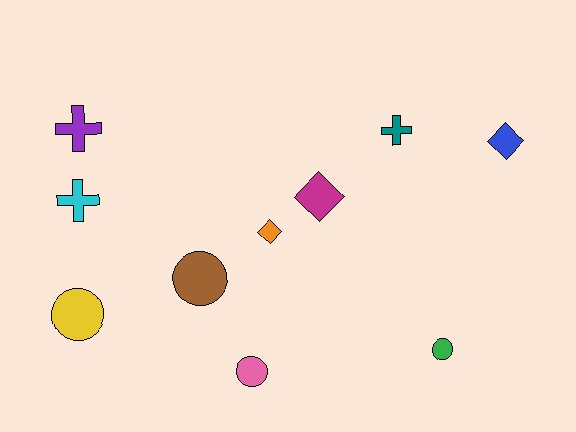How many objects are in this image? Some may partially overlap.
There are 10 objects.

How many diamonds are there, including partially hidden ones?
There are 3 diamonds.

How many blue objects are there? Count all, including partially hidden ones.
There is 1 blue object.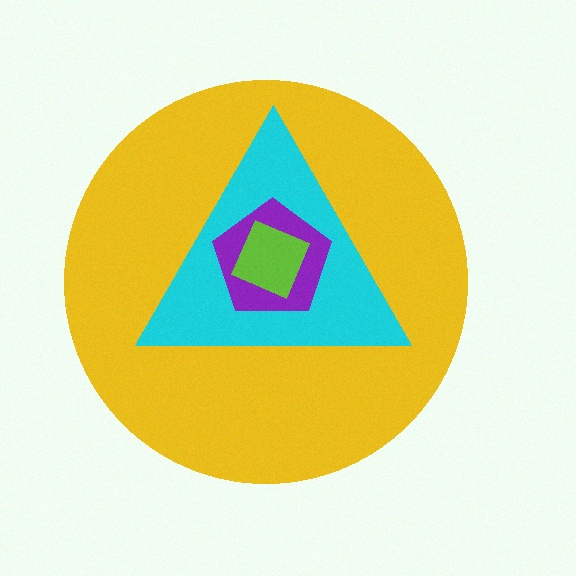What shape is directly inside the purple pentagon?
The lime diamond.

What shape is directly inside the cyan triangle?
The purple pentagon.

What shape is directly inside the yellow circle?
The cyan triangle.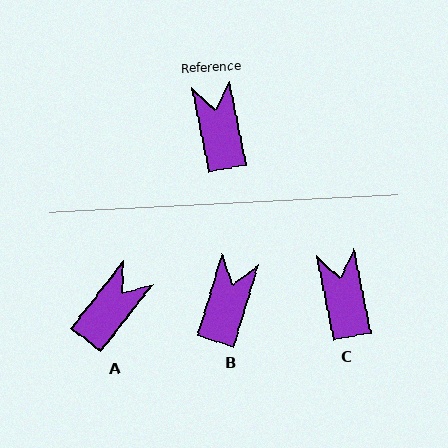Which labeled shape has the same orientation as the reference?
C.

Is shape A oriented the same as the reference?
No, it is off by about 49 degrees.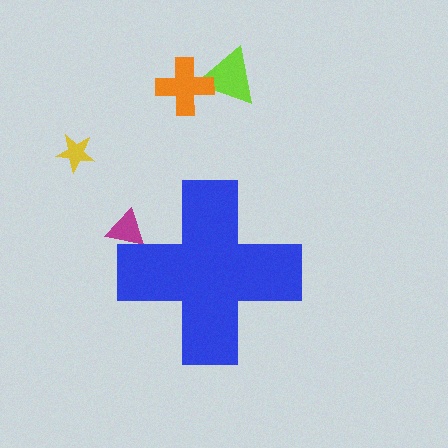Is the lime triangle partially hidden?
No, the lime triangle is fully visible.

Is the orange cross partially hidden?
No, the orange cross is fully visible.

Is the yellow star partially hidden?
No, the yellow star is fully visible.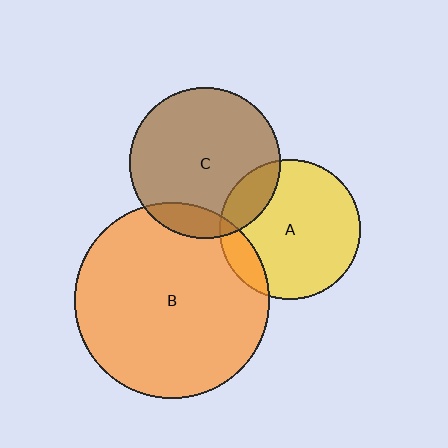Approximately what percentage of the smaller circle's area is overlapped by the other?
Approximately 10%.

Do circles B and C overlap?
Yes.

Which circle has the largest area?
Circle B (orange).